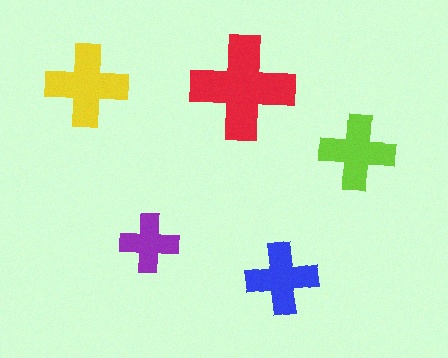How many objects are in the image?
There are 5 objects in the image.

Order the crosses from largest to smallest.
the red one, the yellow one, the lime one, the blue one, the purple one.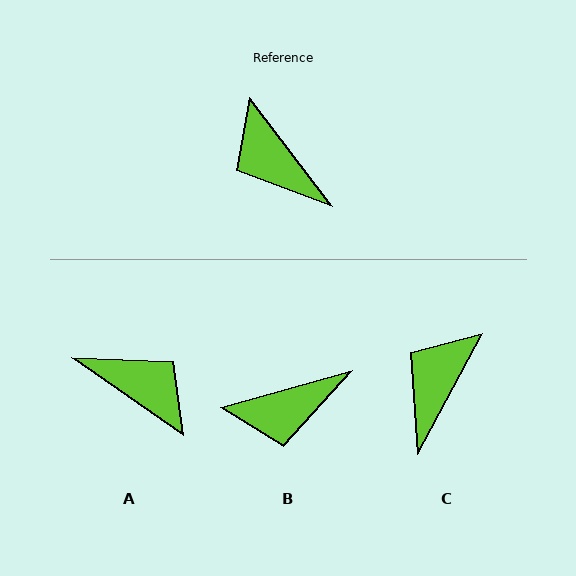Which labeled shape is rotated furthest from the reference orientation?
A, about 162 degrees away.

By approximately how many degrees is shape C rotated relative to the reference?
Approximately 66 degrees clockwise.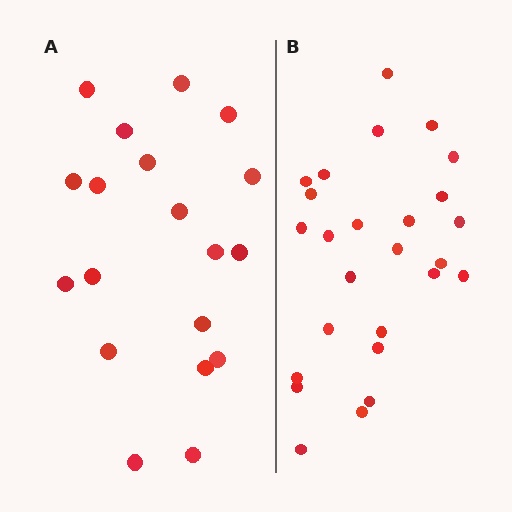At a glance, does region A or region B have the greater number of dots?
Region B (the right region) has more dots.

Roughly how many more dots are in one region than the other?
Region B has roughly 8 or so more dots than region A.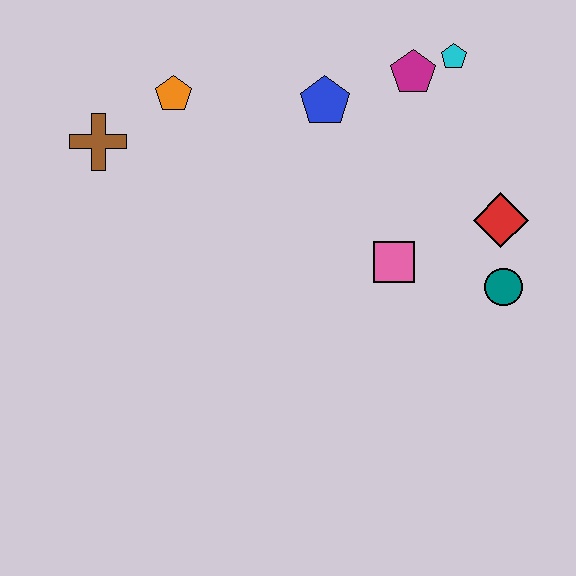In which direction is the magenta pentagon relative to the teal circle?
The magenta pentagon is above the teal circle.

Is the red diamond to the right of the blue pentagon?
Yes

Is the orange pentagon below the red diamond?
No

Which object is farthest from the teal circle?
The brown cross is farthest from the teal circle.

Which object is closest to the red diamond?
The teal circle is closest to the red diamond.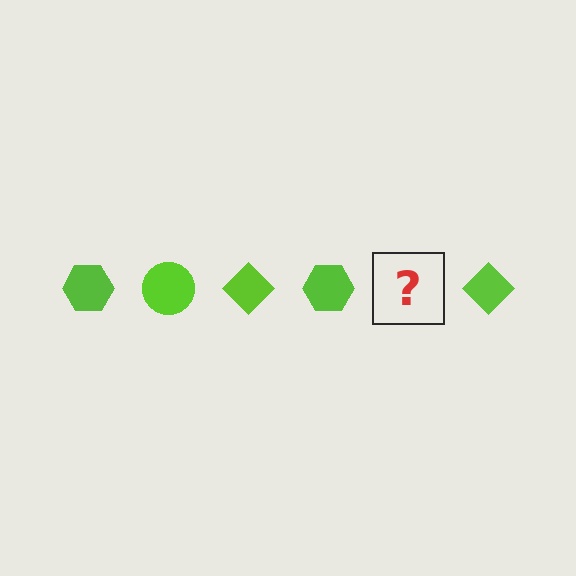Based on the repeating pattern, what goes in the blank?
The blank should be a lime circle.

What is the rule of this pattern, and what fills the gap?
The rule is that the pattern cycles through hexagon, circle, diamond shapes in lime. The gap should be filled with a lime circle.